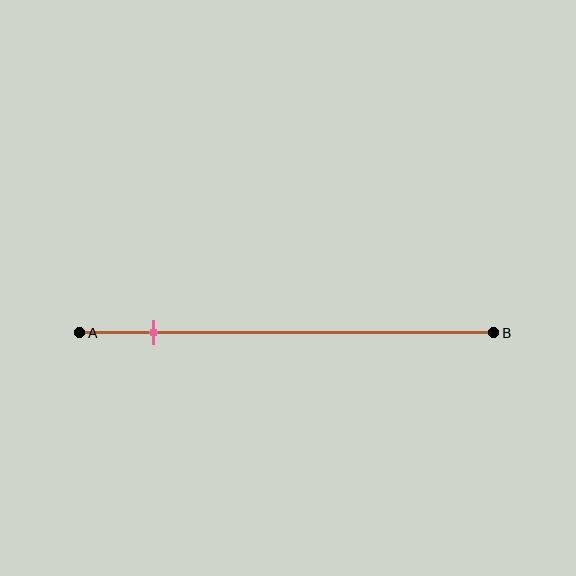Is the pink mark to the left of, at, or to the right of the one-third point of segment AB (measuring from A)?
The pink mark is to the left of the one-third point of segment AB.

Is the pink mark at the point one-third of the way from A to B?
No, the mark is at about 20% from A, not at the 33% one-third point.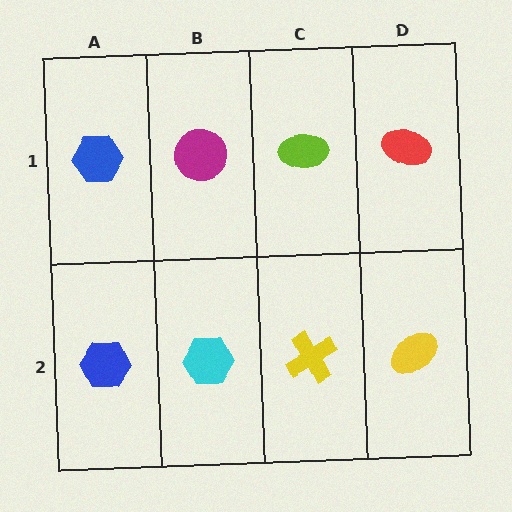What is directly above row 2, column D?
A red ellipse.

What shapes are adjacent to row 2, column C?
A lime ellipse (row 1, column C), a cyan hexagon (row 2, column B), a yellow ellipse (row 2, column D).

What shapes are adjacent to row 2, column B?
A magenta circle (row 1, column B), a blue hexagon (row 2, column A), a yellow cross (row 2, column C).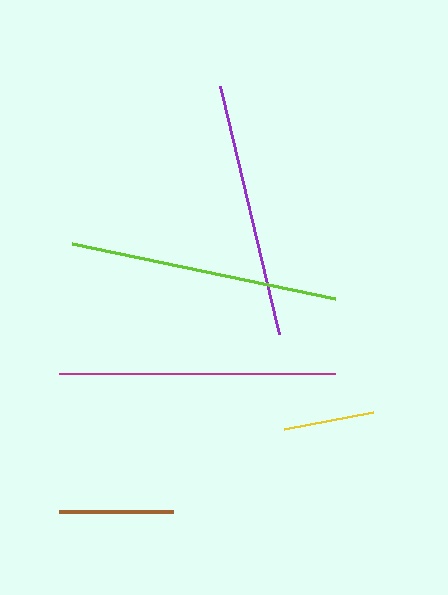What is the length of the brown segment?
The brown segment is approximately 115 pixels long.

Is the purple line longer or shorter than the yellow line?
The purple line is longer than the yellow line.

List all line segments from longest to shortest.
From longest to shortest: magenta, lime, purple, brown, yellow.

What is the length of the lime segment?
The lime segment is approximately 268 pixels long.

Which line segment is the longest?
The magenta line is the longest at approximately 276 pixels.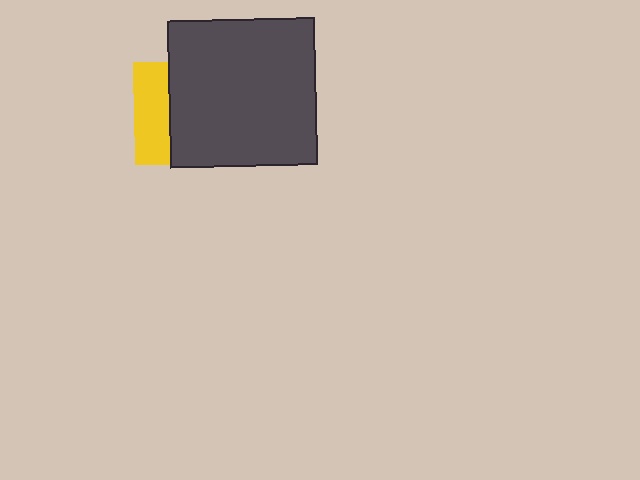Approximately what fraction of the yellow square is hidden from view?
Roughly 67% of the yellow square is hidden behind the dark gray square.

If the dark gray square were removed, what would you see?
You would see the complete yellow square.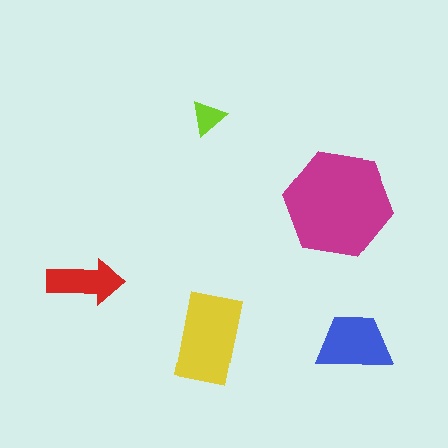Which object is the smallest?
The lime triangle.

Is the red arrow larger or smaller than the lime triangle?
Larger.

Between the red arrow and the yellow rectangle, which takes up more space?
The yellow rectangle.